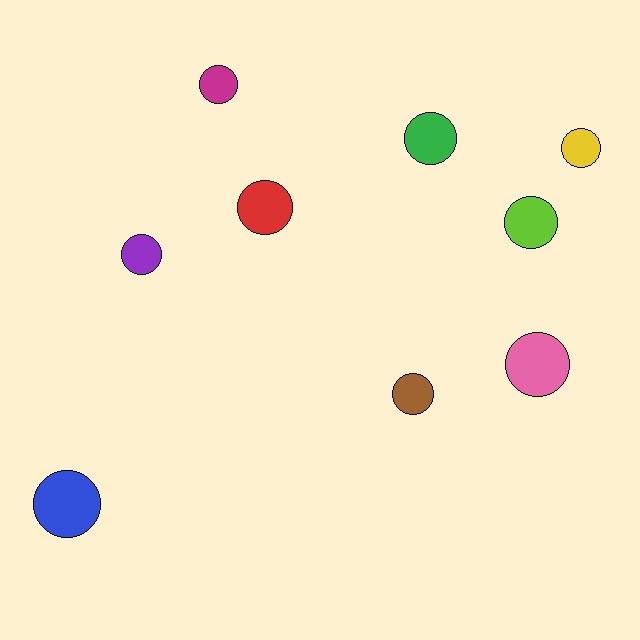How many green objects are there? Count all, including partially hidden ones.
There is 1 green object.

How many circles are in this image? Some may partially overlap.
There are 9 circles.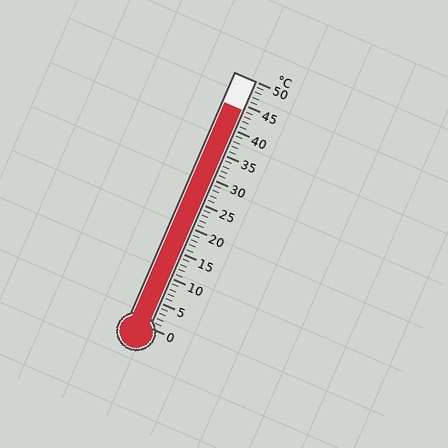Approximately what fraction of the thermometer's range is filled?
The thermometer is filled to approximately 90% of its range.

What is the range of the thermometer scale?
The thermometer scale ranges from 0°C to 50°C.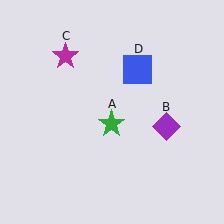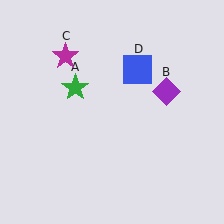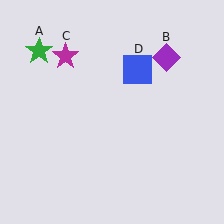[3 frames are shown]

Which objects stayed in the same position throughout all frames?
Magenta star (object C) and blue square (object D) remained stationary.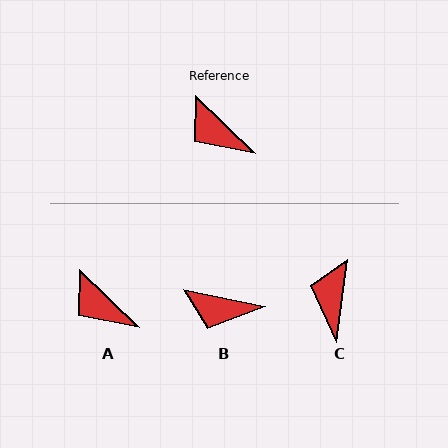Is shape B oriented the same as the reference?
No, it is off by about 33 degrees.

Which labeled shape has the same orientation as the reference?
A.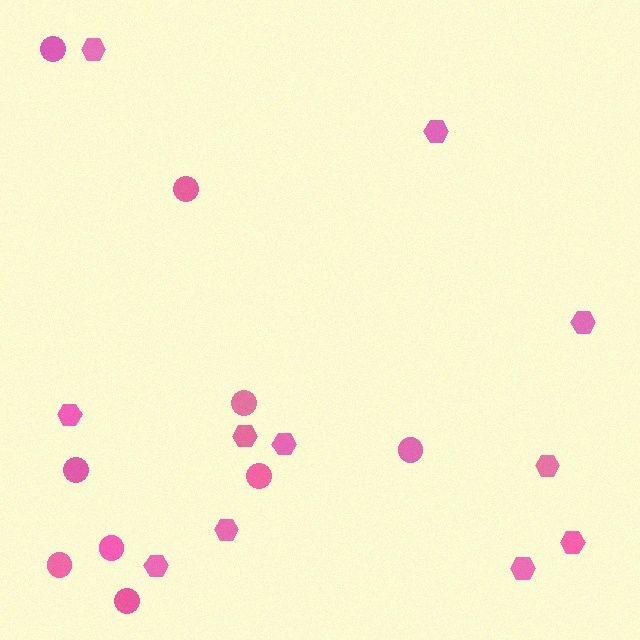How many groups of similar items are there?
There are 2 groups: one group of hexagons (11) and one group of circles (9).